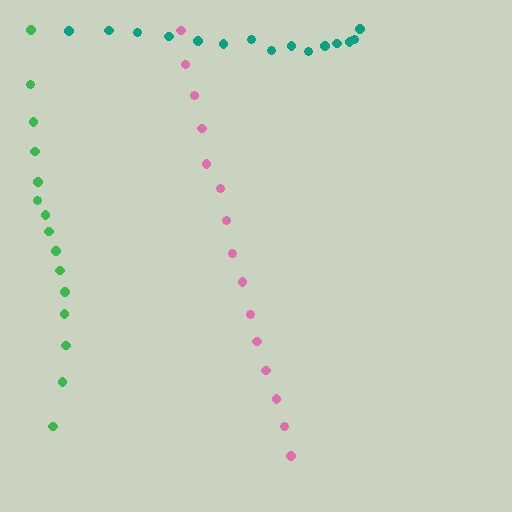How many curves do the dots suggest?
There are 3 distinct paths.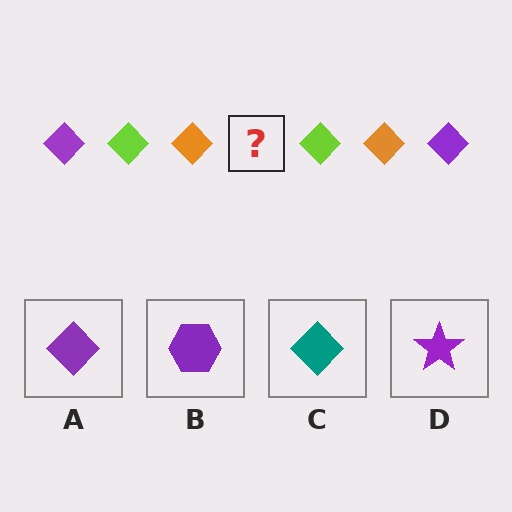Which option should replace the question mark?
Option A.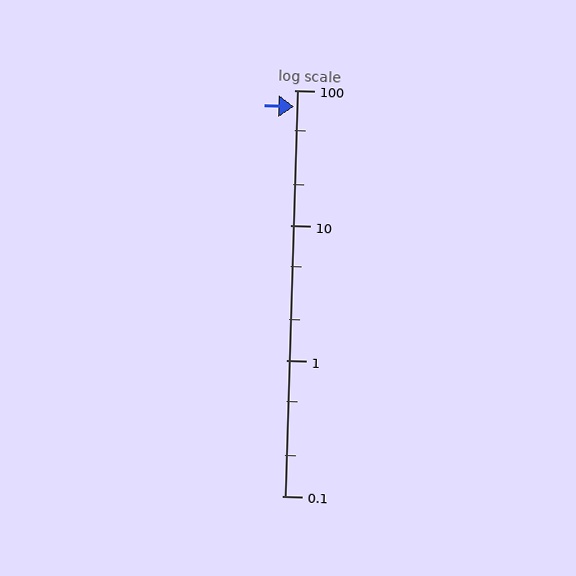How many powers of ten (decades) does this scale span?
The scale spans 3 decades, from 0.1 to 100.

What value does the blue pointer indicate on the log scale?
The pointer indicates approximately 76.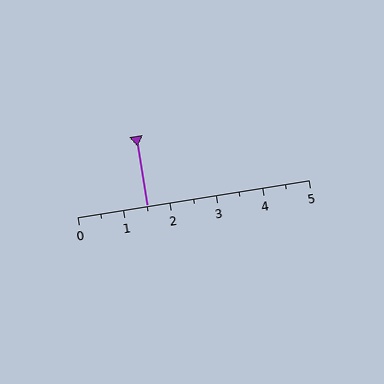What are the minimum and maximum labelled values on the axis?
The axis runs from 0 to 5.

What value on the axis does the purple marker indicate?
The marker indicates approximately 1.5.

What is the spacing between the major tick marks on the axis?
The major ticks are spaced 1 apart.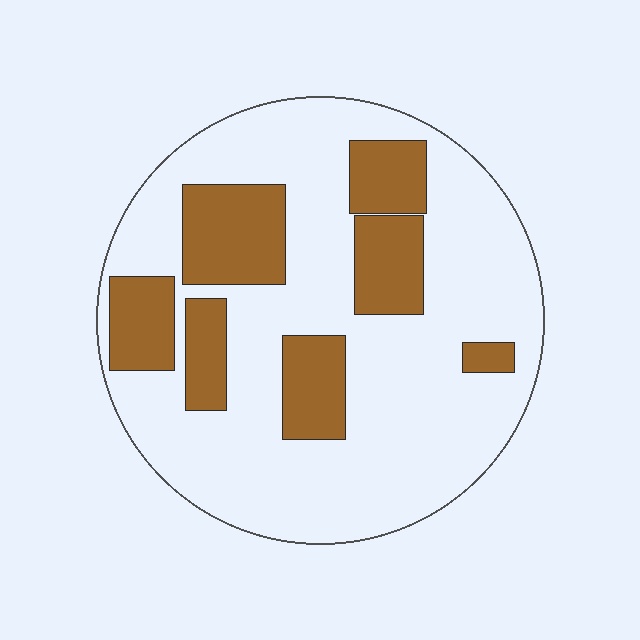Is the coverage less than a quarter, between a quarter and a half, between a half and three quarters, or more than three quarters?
Between a quarter and a half.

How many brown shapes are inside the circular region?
7.